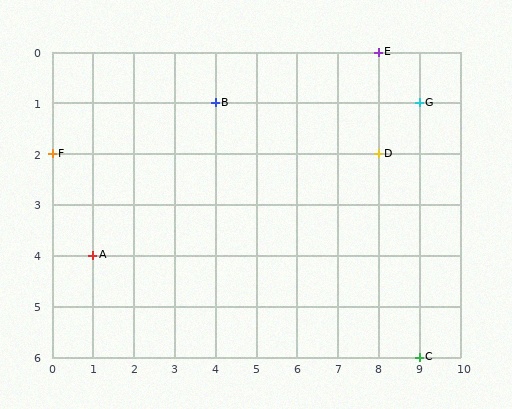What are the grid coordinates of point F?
Point F is at grid coordinates (0, 2).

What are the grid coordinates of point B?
Point B is at grid coordinates (4, 1).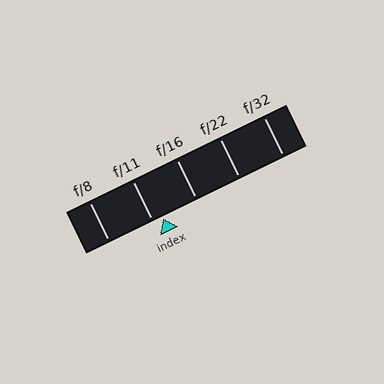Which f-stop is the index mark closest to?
The index mark is closest to f/11.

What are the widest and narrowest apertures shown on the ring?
The widest aperture shown is f/8 and the narrowest is f/32.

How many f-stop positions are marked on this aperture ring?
There are 5 f-stop positions marked.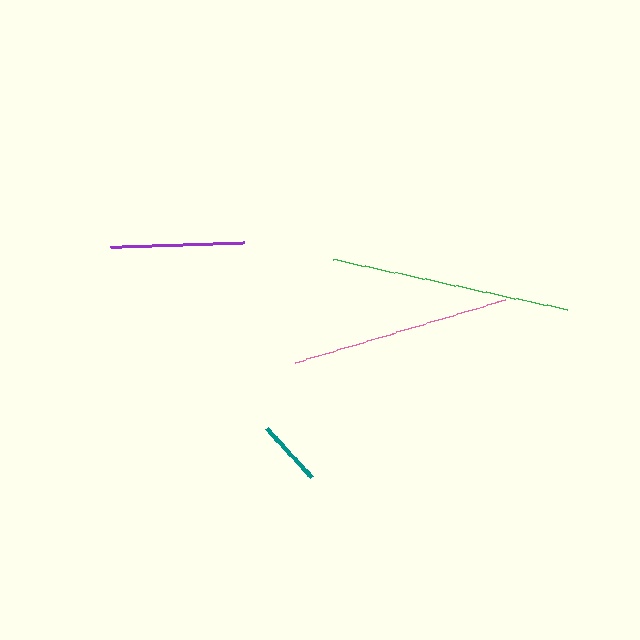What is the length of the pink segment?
The pink segment is approximately 219 pixels long.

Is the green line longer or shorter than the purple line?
The green line is longer than the purple line.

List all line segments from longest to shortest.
From longest to shortest: green, pink, purple, teal.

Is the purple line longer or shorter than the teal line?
The purple line is longer than the teal line.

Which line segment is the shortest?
The teal line is the shortest at approximately 68 pixels.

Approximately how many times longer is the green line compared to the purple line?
The green line is approximately 1.8 times the length of the purple line.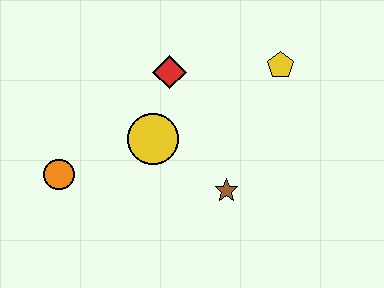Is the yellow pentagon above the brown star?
Yes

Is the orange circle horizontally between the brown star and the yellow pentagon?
No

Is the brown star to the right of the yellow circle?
Yes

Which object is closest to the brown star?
The yellow circle is closest to the brown star.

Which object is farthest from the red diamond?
The orange circle is farthest from the red diamond.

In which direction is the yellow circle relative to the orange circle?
The yellow circle is to the right of the orange circle.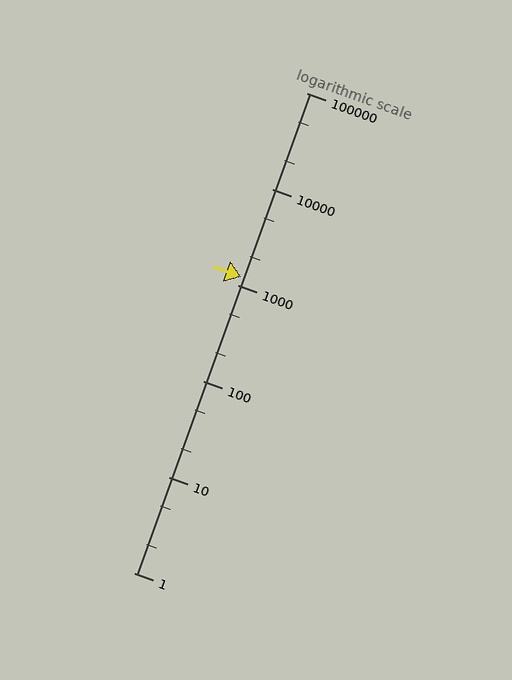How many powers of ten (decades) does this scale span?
The scale spans 5 decades, from 1 to 100000.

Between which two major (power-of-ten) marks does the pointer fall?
The pointer is between 1000 and 10000.